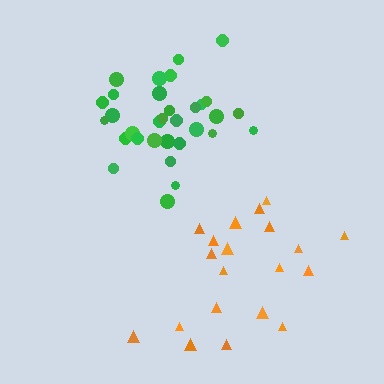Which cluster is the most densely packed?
Green.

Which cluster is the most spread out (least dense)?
Orange.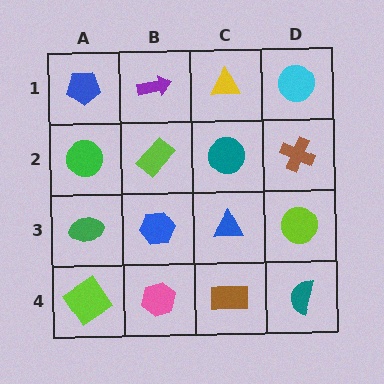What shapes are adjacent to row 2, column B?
A purple arrow (row 1, column B), a blue hexagon (row 3, column B), a green circle (row 2, column A), a teal circle (row 2, column C).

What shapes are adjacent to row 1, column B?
A lime rectangle (row 2, column B), a blue pentagon (row 1, column A), a yellow triangle (row 1, column C).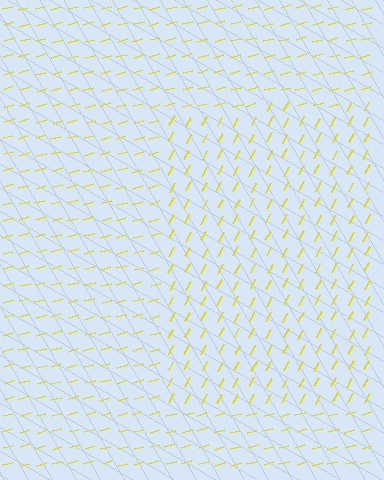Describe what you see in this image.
The image is filled with small yellow line segments. A rectangle region in the image has lines oriented differently from the surrounding lines, creating a visible texture boundary.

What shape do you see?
I see a rectangle.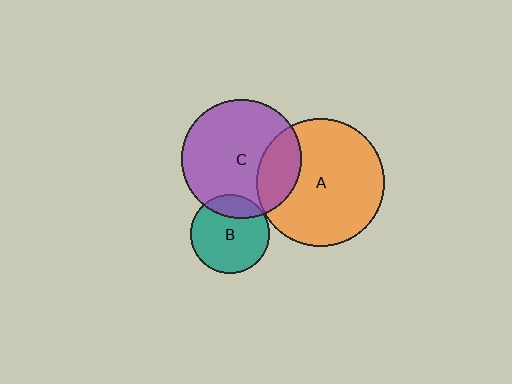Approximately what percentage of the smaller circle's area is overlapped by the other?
Approximately 25%.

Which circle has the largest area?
Circle A (orange).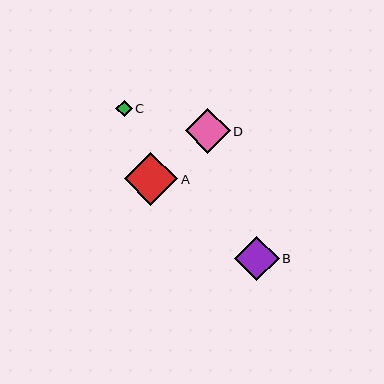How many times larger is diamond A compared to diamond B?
Diamond A is approximately 1.2 times the size of diamond B.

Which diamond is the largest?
Diamond A is the largest with a size of approximately 54 pixels.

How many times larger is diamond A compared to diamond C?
Diamond A is approximately 3.3 times the size of diamond C.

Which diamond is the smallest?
Diamond C is the smallest with a size of approximately 16 pixels.